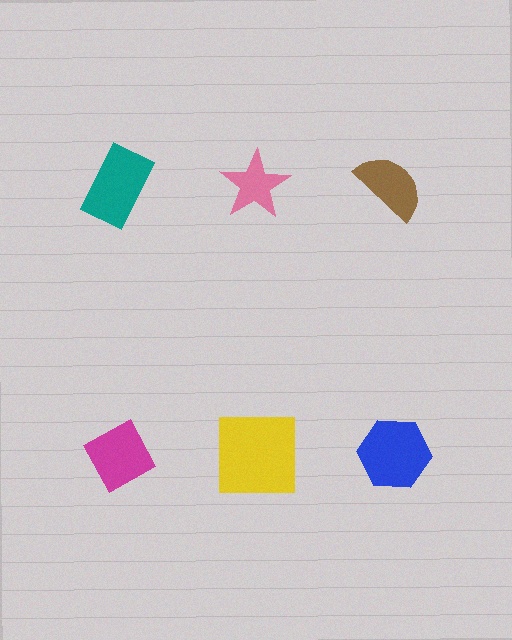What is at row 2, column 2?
A yellow square.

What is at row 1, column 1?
A teal rectangle.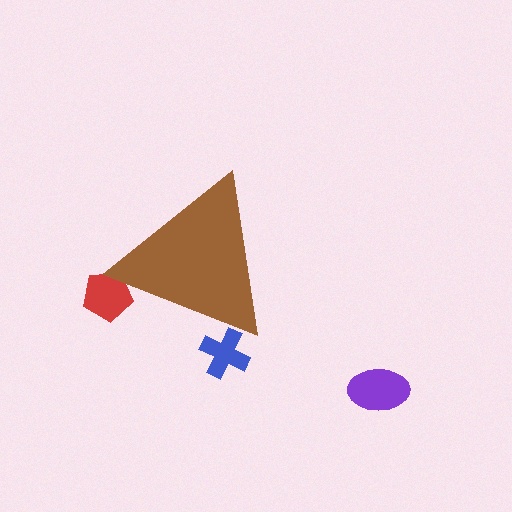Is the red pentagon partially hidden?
Yes, the red pentagon is partially hidden behind the brown triangle.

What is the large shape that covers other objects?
A brown triangle.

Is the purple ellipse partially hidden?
No, the purple ellipse is fully visible.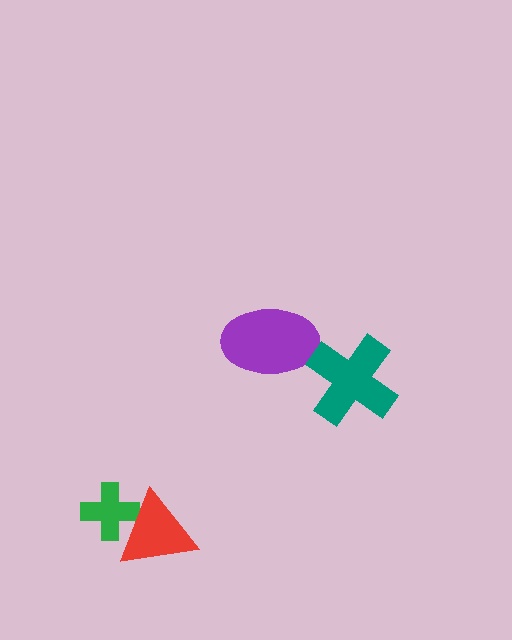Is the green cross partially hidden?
Yes, it is partially covered by another shape.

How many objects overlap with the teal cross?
0 objects overlap with the teal cross.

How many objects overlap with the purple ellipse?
0 objects overlap with the purple ellipse.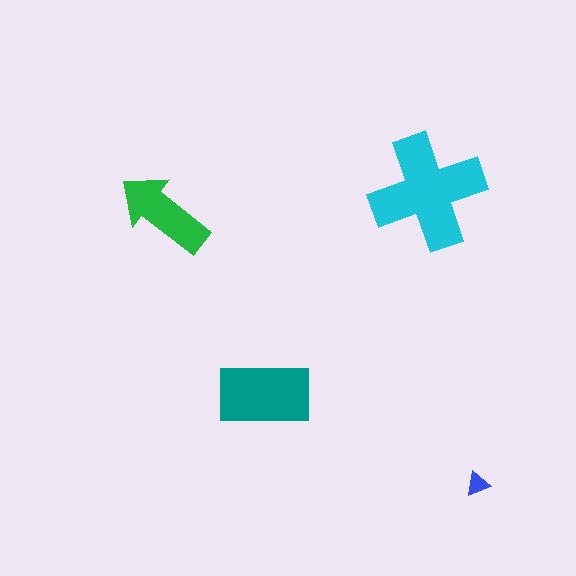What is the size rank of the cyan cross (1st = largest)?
1st.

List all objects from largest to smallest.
The cyan cross, the teal rectangle, the green arrow, the blue triangle.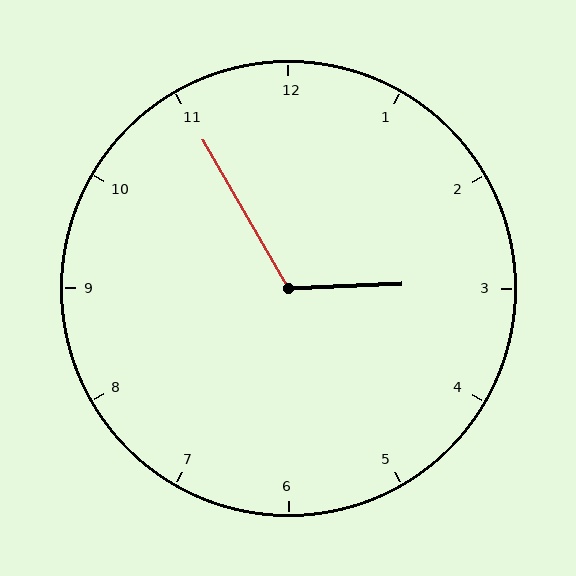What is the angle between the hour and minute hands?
Approximately 118 degrees.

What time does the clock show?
2:55.